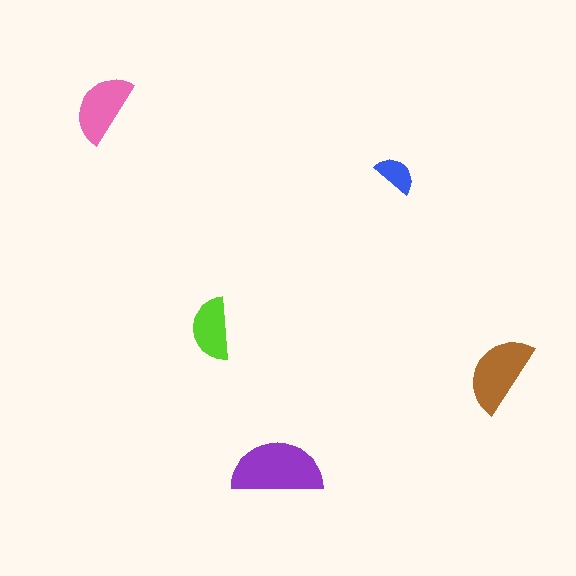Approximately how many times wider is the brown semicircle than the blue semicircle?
About 2 times wider.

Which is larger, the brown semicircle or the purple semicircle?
The purple one.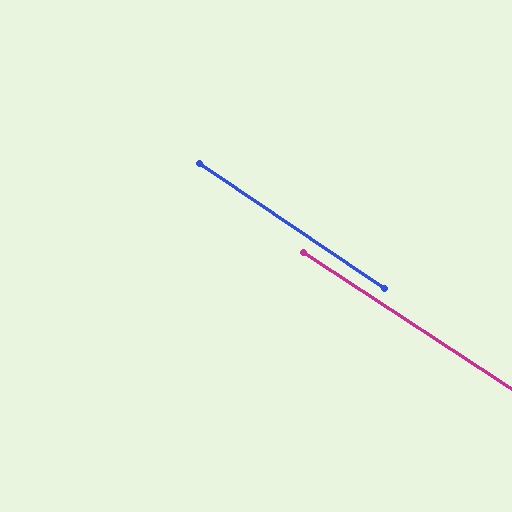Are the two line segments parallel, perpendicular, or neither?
Parallel — their directions differ by only 0.9°.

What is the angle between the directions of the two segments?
Approximately 1 degree.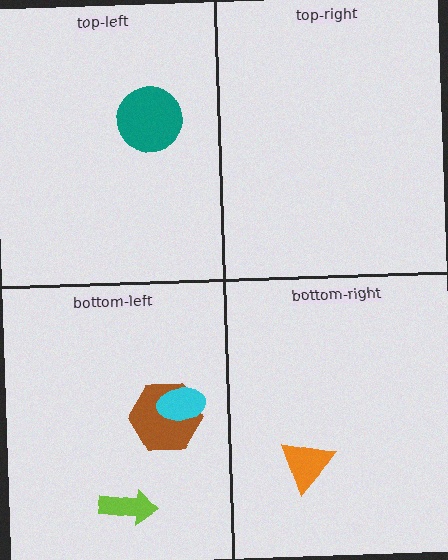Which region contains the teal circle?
The top-left region.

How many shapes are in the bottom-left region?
3.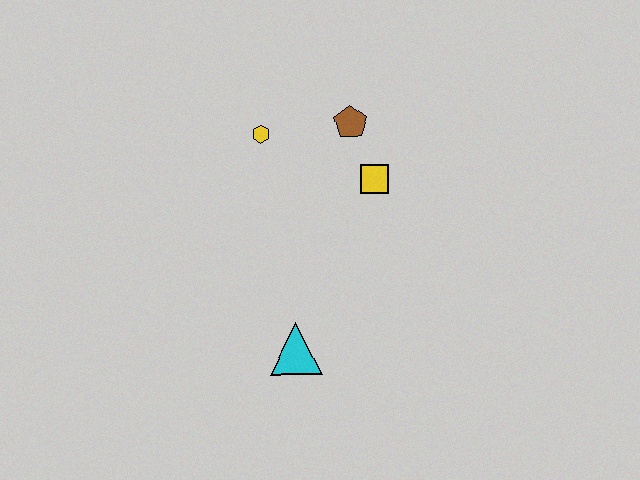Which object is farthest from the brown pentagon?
The cyan triangle is farthest from the brown pentagon.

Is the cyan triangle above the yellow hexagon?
No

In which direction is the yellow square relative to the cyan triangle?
The yellow square is above the cyan triangle.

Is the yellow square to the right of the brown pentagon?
Yes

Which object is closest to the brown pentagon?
The yellow square is closest to the brown pentagon.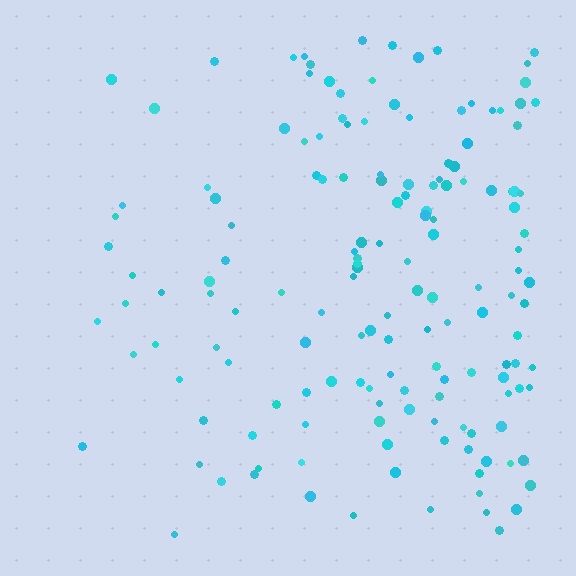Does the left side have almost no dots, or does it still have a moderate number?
Still a moderate number, just noticeably fewer than the right.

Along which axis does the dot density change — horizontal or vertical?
Horizontal.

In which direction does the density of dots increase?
From left to right, with the right side densest.